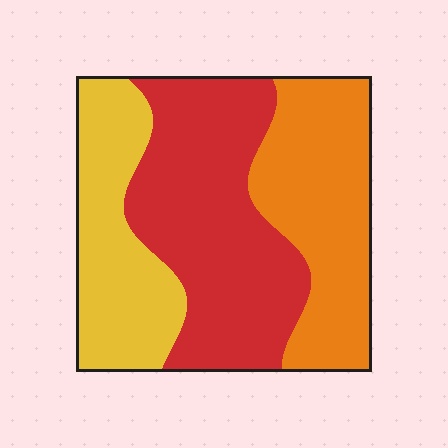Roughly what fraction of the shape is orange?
Orange covers about 30% of the shape.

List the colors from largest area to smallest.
From largest to smallest: red, orange, yellow.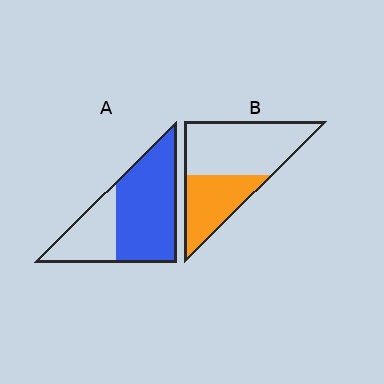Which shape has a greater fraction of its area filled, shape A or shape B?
Shape A.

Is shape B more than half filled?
No.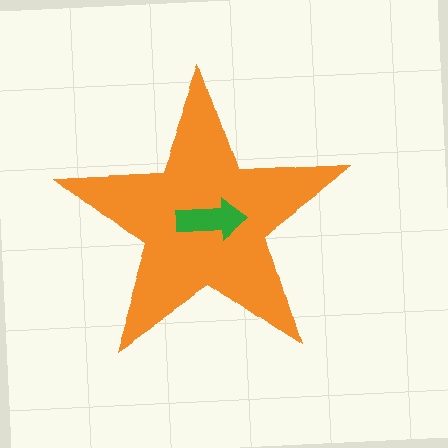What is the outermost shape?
The orange star.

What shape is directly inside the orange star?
The green arrow.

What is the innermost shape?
The green arrow.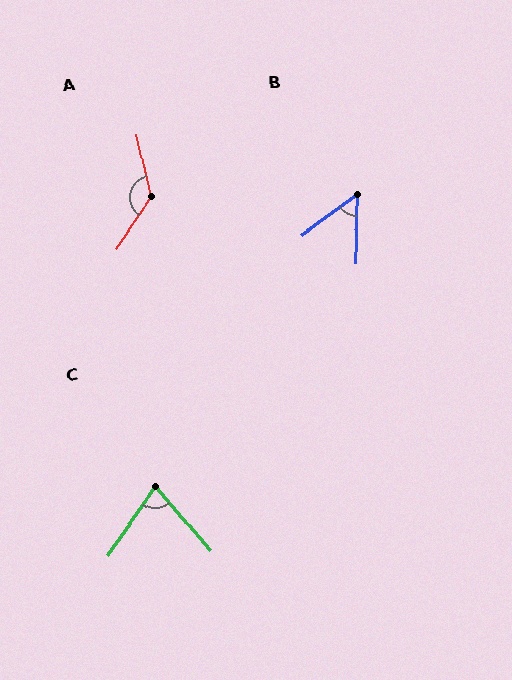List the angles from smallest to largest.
B (51°), C (75°), A (133°).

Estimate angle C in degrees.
Approximately 75 degrees.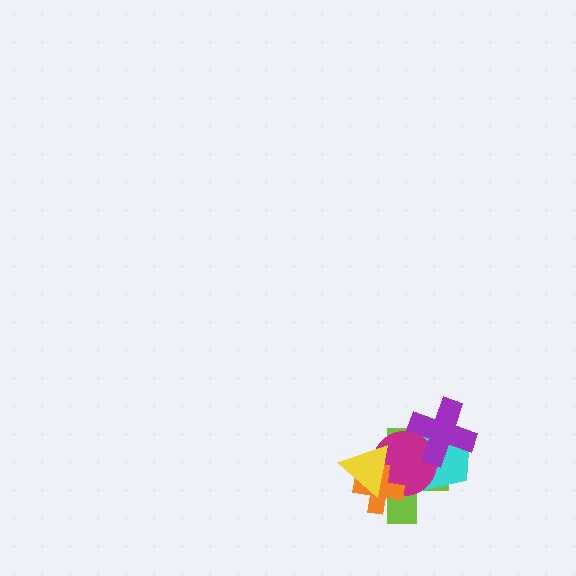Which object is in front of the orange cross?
The yellow triangle is in front of the orange cross.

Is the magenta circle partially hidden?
Yes, it is partially covered by another shape.